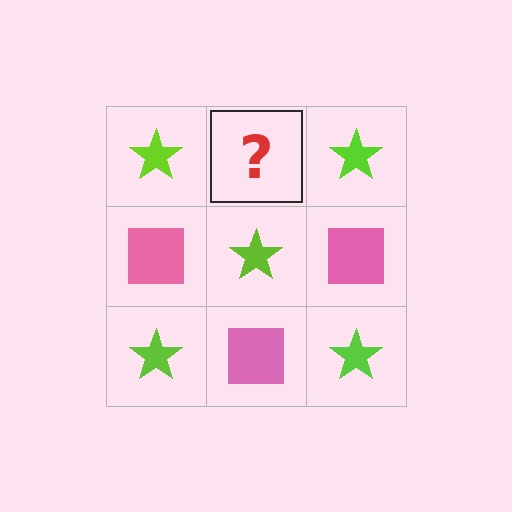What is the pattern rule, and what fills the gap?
The rule is that it alternates lime star and pink square in a checkerboard pattern. The gap should be filled with a pink square.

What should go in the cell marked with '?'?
The missing cell should contain a pink square.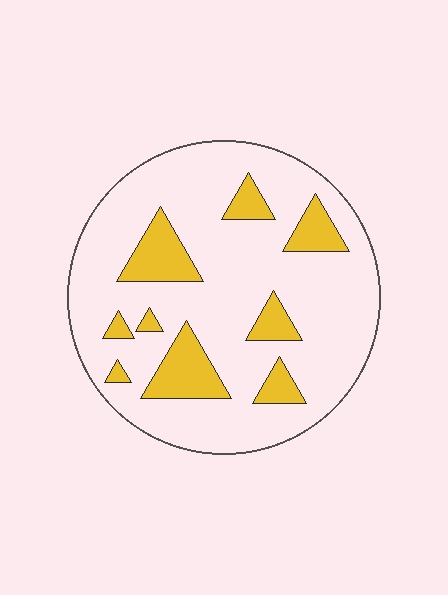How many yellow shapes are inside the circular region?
9.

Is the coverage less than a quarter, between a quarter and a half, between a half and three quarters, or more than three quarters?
Less than a quarter.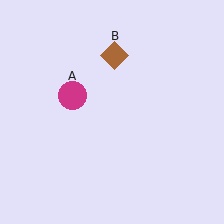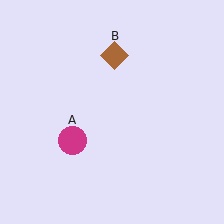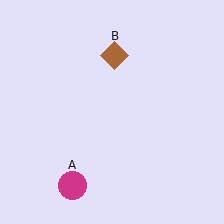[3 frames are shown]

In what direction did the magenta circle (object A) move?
The magenta circle (object A) moved down.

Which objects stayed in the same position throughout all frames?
Brown diamond (object B) remained stationary.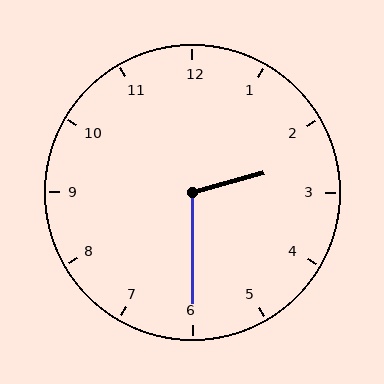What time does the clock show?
2:30.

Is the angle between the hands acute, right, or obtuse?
It is obtuse.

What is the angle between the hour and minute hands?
Approximately 105 degrees.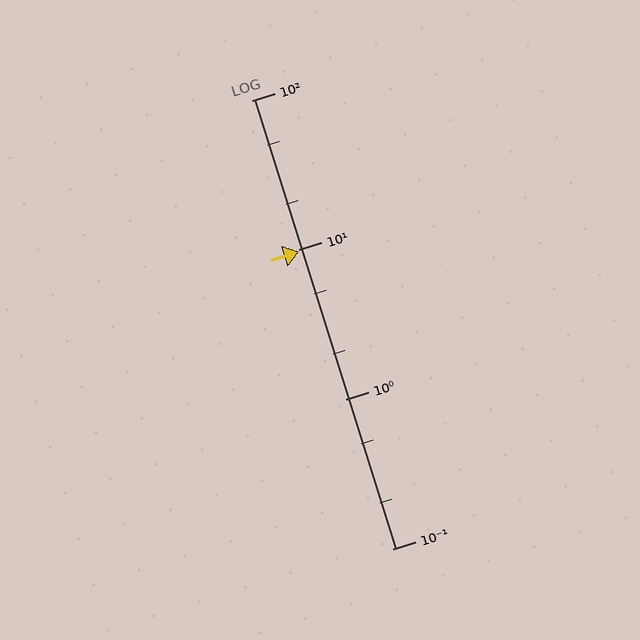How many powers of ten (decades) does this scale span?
The scale spans 3 decades, from 0.1 to 100.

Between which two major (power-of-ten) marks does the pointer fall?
The pointer is between 1 and 10.